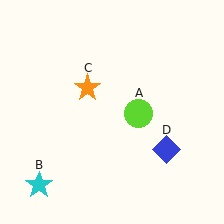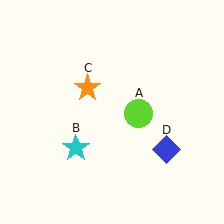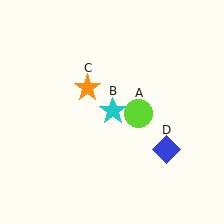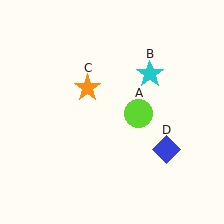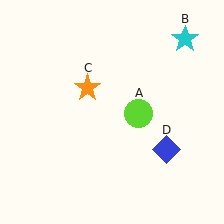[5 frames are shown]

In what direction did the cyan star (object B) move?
The cyan star (object B) moved up and to the right.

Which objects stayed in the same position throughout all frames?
Lime circle (object A) and orange star (object C) and blue diamond (object D) remained stationary.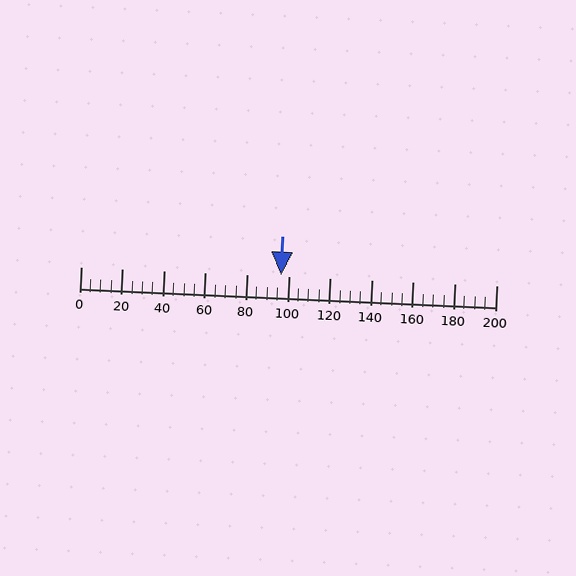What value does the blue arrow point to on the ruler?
The blue arrow points to approximately 96.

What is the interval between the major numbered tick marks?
The major tick marks are spaced 20 units apart.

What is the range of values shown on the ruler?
The ruler shows values from 0 to 200.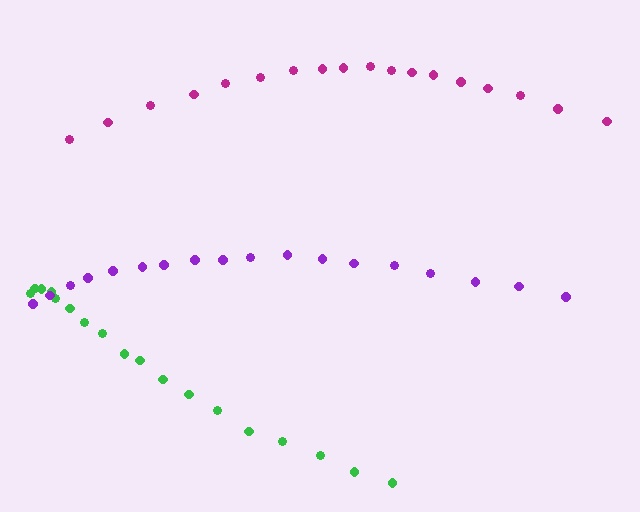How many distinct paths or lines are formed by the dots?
There are 3 distinct paths.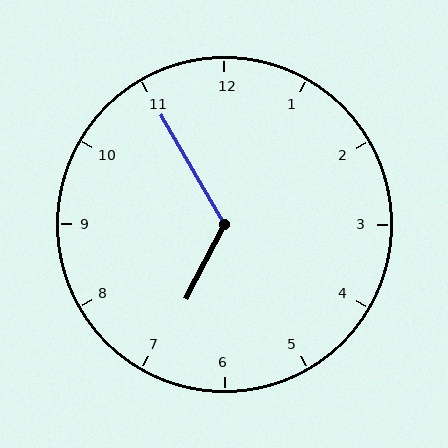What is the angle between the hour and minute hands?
Approximately 122 degrees.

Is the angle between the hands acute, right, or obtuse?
It is obtuse.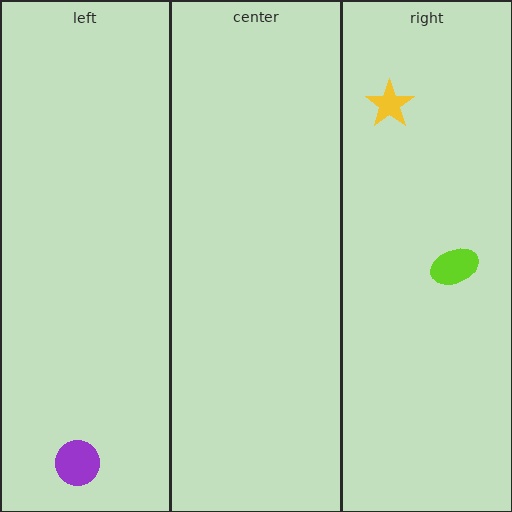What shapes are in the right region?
The lime ellipse, the yellow star.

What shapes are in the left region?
The purple circle.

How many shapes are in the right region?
2.